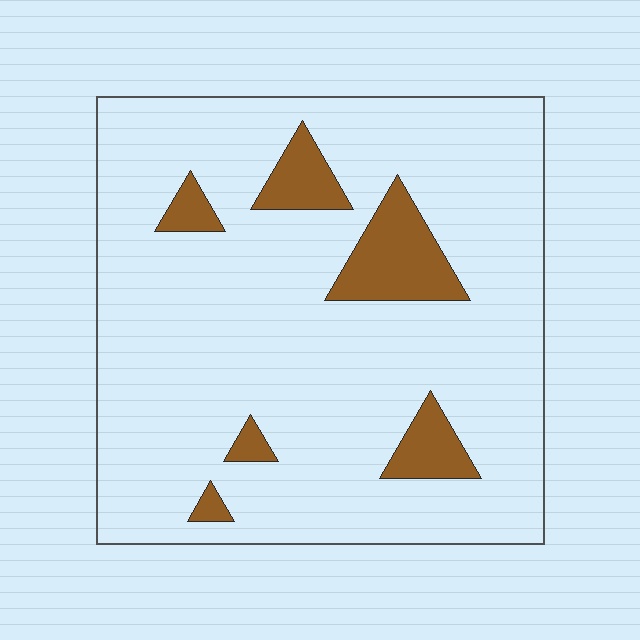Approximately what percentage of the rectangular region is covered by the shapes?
Approximately 10%.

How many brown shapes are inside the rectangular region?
6.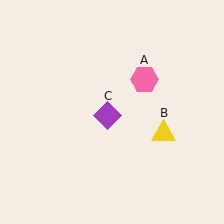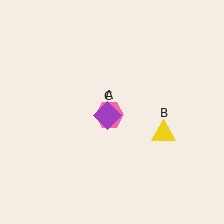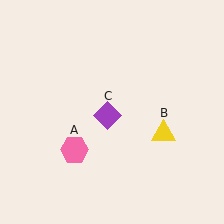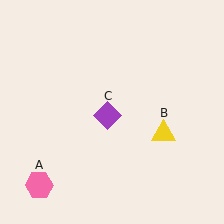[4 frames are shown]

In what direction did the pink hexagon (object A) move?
The pink hexagon (object A) moved down and to the left.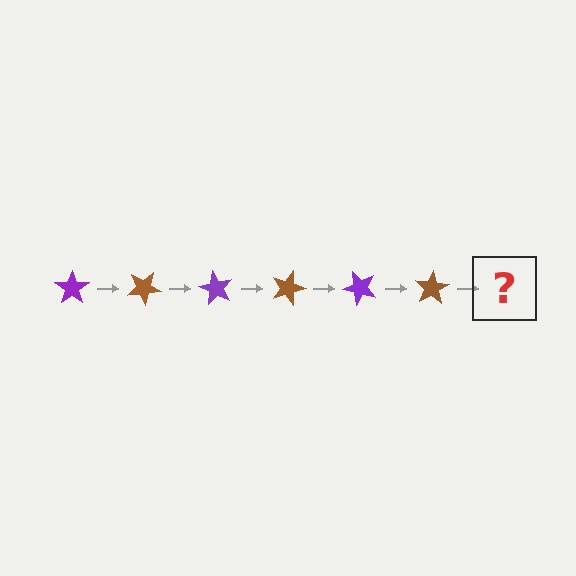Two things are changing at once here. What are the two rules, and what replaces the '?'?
The two rules are that it rotates 30 degrees each step and the color cycles through purple and brown. The '?' should be a purple star, rotated 180 degrees from the start.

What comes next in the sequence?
The next element should be a purple star, rotated 180 degrees from the start.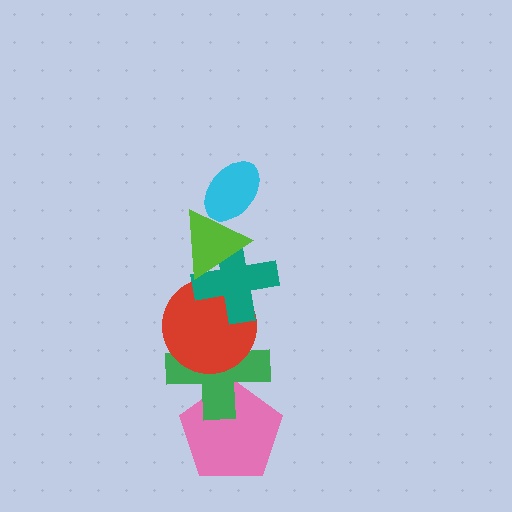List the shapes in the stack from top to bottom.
From top to bottom: the cyan ellipse, the lime triangle, the teal cross, the red circle, the green cross, the pink pentagon.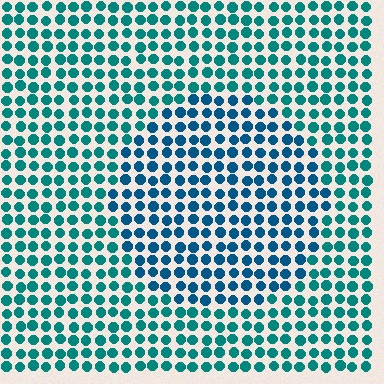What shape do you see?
I see a circle.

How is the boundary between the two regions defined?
The boundary is defined purely by a slight shift in hue (about 25 degrees). Spacing, size, and orientation are identical on both sides.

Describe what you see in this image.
The image is filled with small teal elements in a uniform arrangement. A circle-shaped region is visible where the elements are tinted to a slightly different hue, forming a subtle color boundary.